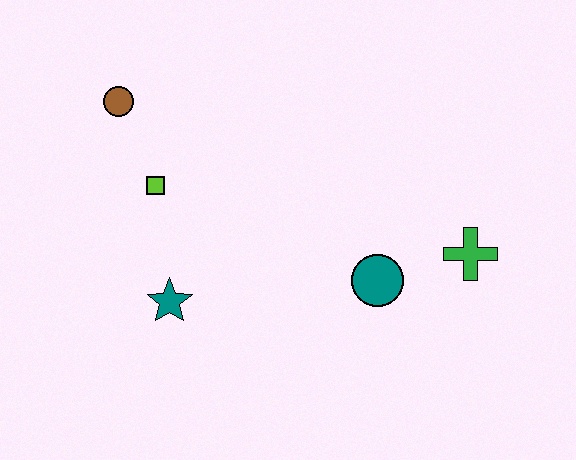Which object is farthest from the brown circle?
The green cross is farthest from the brown circle.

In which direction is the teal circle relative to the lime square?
The teal circle is to the right of the lime square.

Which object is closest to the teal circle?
The green cross is closest to the teal circle.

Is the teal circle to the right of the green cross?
No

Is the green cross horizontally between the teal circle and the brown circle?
No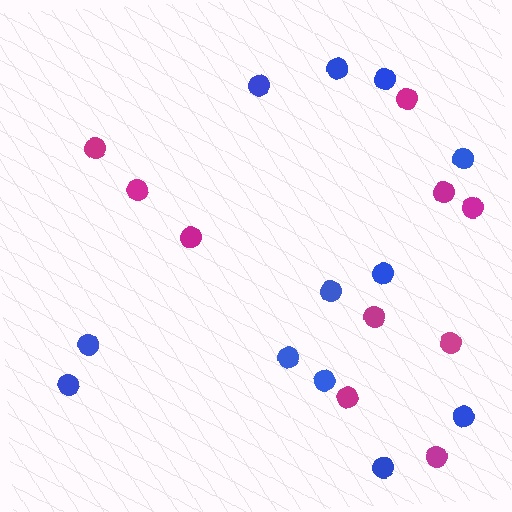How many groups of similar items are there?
There are 2 groups: one group of blue circles (12) and one group of magenta circles (10).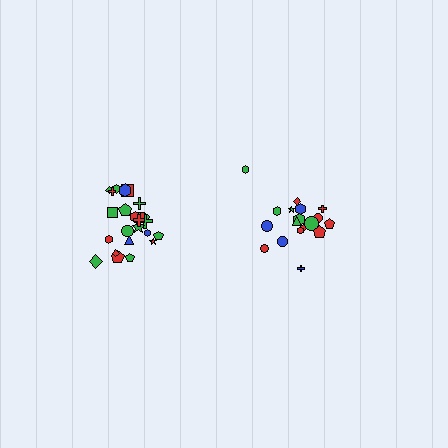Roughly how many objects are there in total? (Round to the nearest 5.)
Roughly 45 objects in total.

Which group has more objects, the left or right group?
The left group.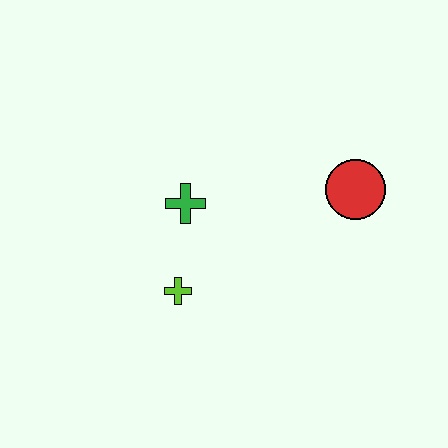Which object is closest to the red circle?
The green cross is closest to the red circle.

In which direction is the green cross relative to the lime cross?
The green cross is above the lime cross.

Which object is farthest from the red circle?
The lime cross is farthest from the red circle.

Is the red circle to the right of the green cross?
Yes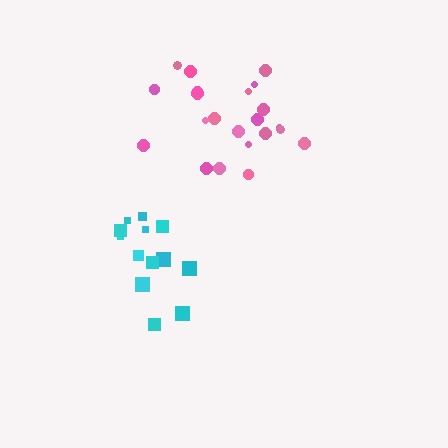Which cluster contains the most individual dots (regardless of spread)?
Pink (22).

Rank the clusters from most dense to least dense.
cyan, pink.